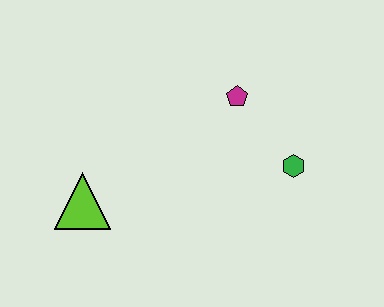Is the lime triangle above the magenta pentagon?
No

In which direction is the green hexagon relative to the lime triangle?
The green hexagon is to the right of the lime triangle.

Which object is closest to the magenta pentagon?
The green hexagon is closest to the magenta pentagon.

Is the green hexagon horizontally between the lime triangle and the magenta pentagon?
No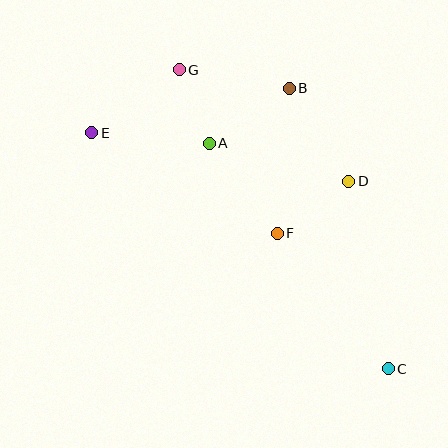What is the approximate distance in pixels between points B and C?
The distance between B and C is approximately 298 pixels.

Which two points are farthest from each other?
Points C and E are farthest from each other.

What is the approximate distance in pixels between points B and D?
The distance between B and D is approximately 111 pixels.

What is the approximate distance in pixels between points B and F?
The distance between B and F is approximately 146 pixels.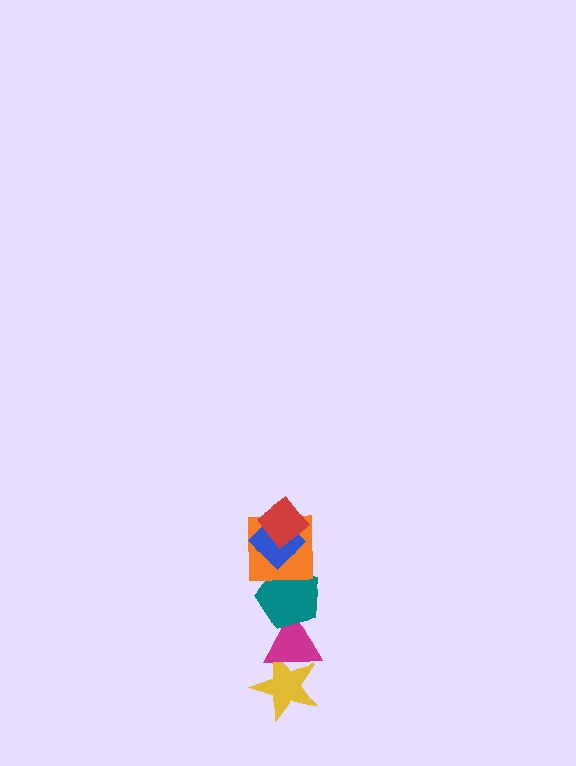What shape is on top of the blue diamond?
The red diamond is on top of the blue diamond.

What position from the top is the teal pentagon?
The teal pentagon is 4th from the top.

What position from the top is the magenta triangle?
The magenta triangle is 5th from the top.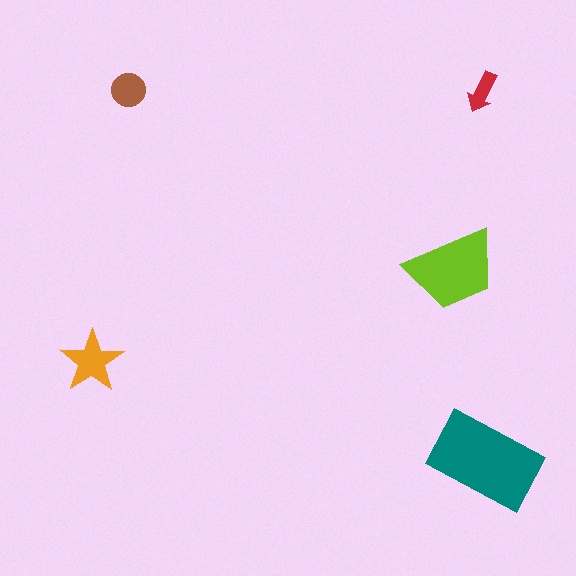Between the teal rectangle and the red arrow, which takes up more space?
The teal rectangle.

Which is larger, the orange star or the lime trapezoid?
The lime trapezoid.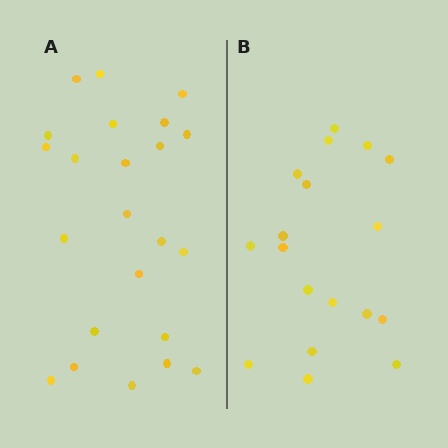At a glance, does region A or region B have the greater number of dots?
Region A (the left region) has more dots.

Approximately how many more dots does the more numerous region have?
Region A has about 5 more dots than region B.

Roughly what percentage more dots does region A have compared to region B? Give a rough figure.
About 30% more.